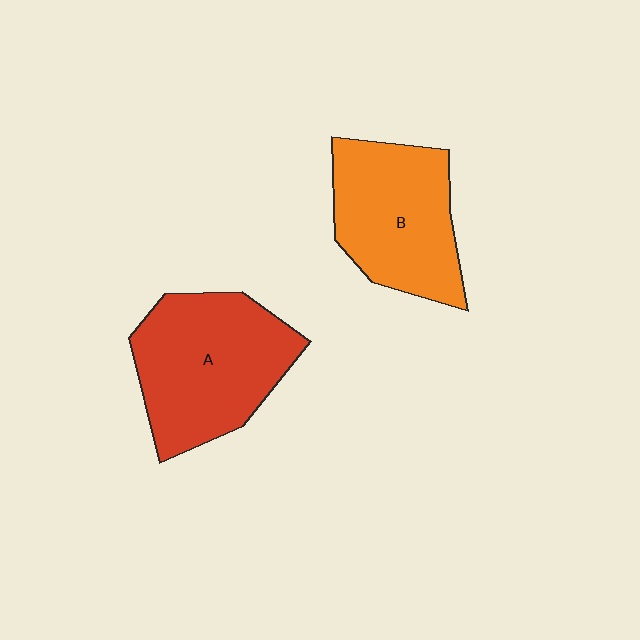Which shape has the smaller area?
Shape B (orange).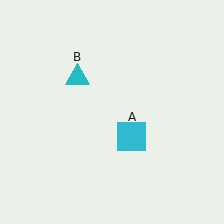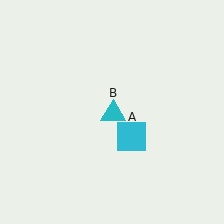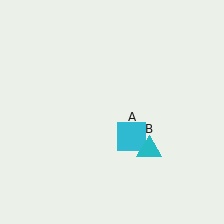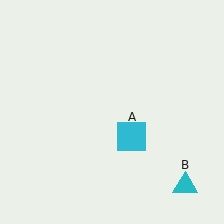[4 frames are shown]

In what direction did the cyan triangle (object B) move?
The cyan triangle (object B) moved down and to the right.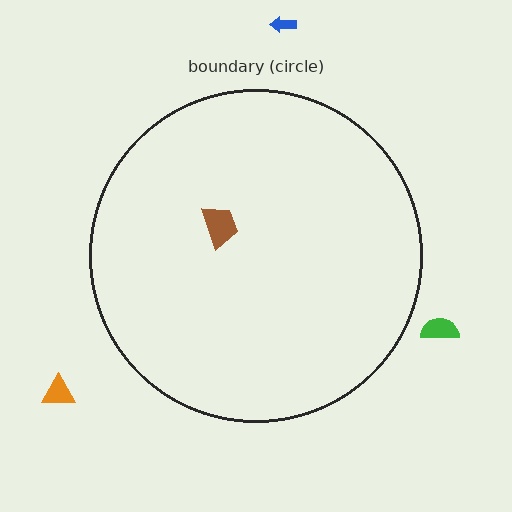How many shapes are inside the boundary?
1 inside, 3 outside.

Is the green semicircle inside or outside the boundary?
Outside.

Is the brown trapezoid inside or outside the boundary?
Inside.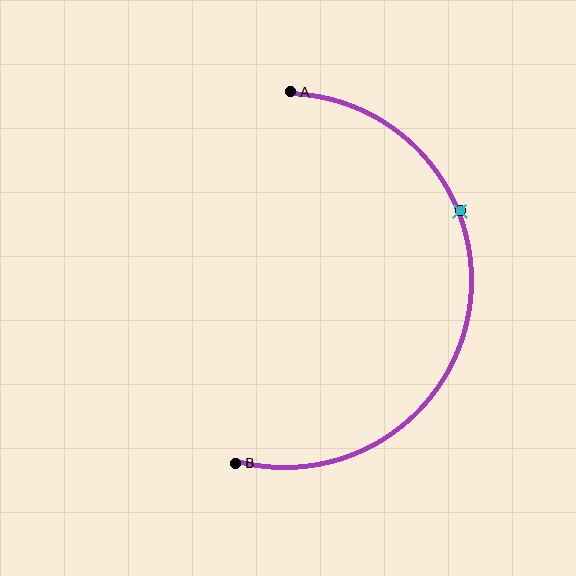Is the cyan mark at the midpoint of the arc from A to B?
No. The cyan mark lies on the arc but is closer to endpoint A. The arc midpoint would be at the point on the curve equidistant along the arc from both A and B.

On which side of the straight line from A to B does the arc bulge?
The arc bulges to the right of the straight line connecting A and B.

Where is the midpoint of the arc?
The arc midpoint is the point on the curve farthest from the straight line joining A and B. It sits to the right of that line.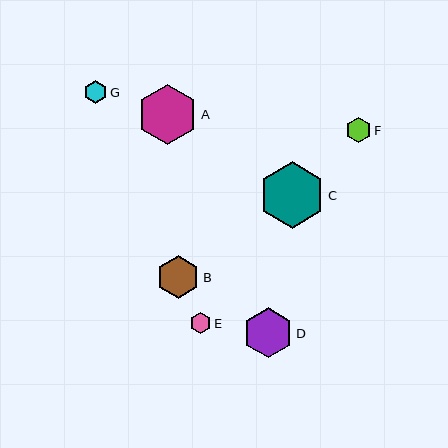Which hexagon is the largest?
Hexagon C is the largest with a size of approximately 67 pixels.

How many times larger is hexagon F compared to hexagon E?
Hexagon F is approximately 1.2 times the size of hexagon E.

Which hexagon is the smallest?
Hexagon E is the smallest with a size of approximately 21 pixels.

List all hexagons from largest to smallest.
From largest to smallest: C, A, D, B, F, G, E.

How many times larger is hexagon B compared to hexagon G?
Hexagon B is approximately 1.9 times the size of hexagon G.